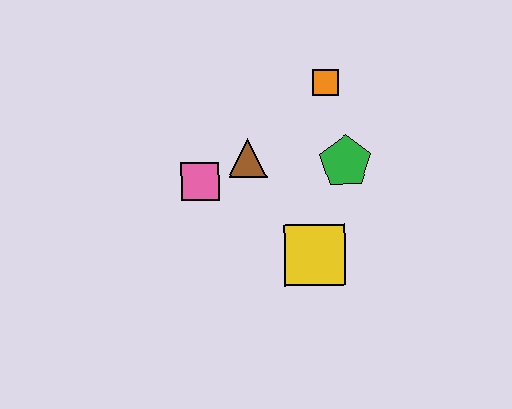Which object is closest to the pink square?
The brown triangle is closest to the pink square.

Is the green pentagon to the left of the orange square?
No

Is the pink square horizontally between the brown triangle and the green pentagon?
No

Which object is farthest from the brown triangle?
The yellow square is farthest from the brown triangle.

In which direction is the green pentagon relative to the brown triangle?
The green pentagon is to the right of the brown triangle.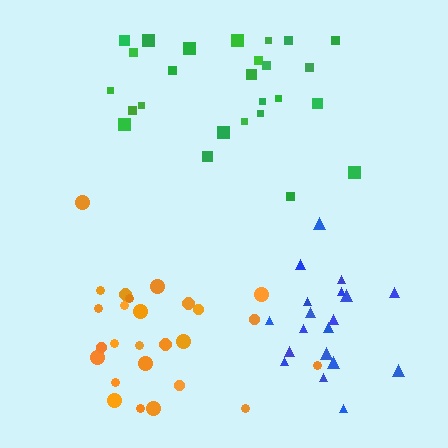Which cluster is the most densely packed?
Blue.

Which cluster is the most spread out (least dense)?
Green.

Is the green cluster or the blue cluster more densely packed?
Blue.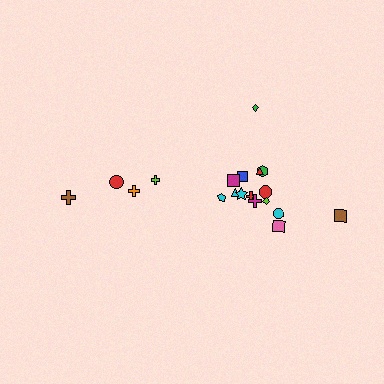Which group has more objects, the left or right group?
The right group.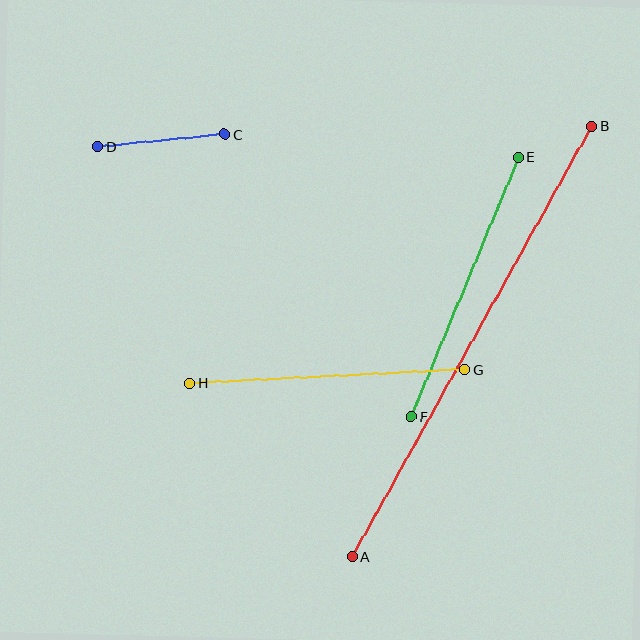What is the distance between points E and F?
The distance is approximately 281 pixels.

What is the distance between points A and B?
The distance is approximately 492 pixels.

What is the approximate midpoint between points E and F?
The midpoint is at approximately (465, 287) pixels.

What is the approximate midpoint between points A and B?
The midpoint is at approximately (472, 341) pixels.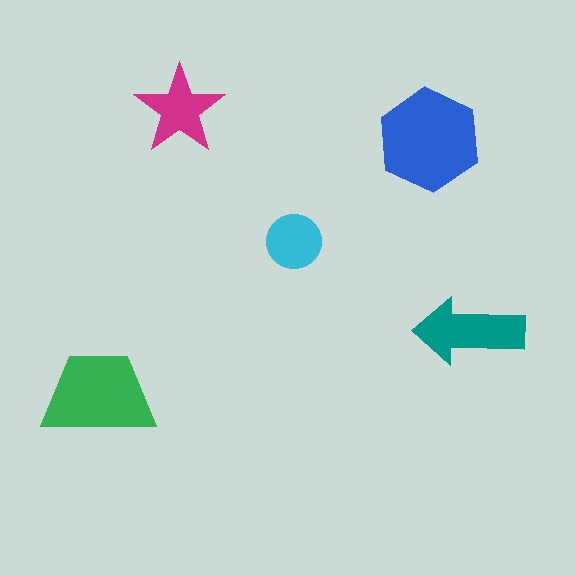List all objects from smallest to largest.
The cyan circle, the magenta star, the teal arrow, the green trapezoid, the blue hexagon.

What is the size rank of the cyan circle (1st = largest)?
5th.